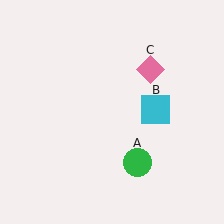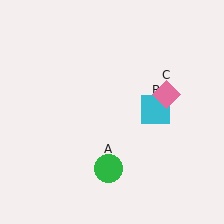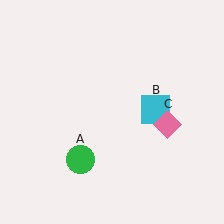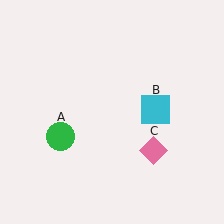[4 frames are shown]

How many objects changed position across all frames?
2 objects changed position: green circle (object A), pink diamond (object C).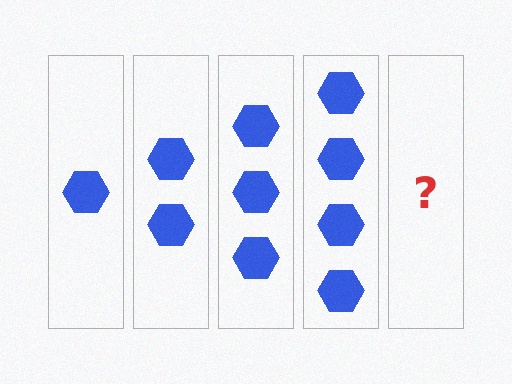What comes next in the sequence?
The next element should be 5 hexagons.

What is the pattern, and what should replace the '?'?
The pattern is that each step adds one more hexagon. The '?' should be 5 hexagons.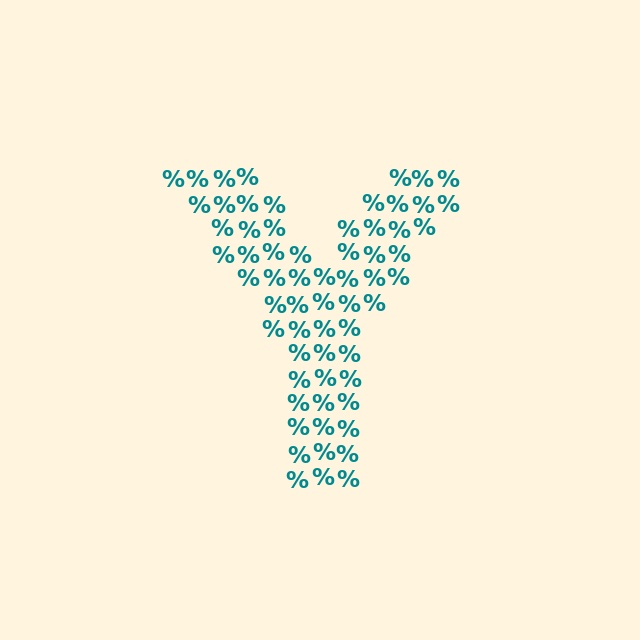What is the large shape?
The large shape is the letter Y.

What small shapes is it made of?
It is made of small percent signs.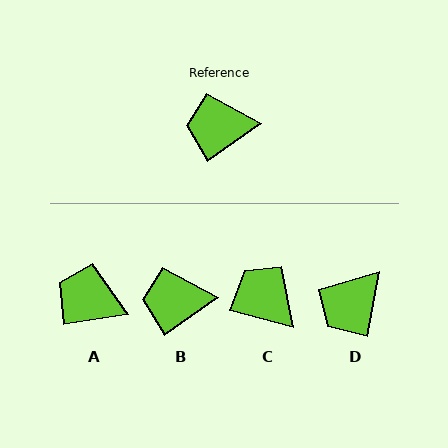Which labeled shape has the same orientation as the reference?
B.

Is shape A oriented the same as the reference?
No, it is off by about 27 degrees.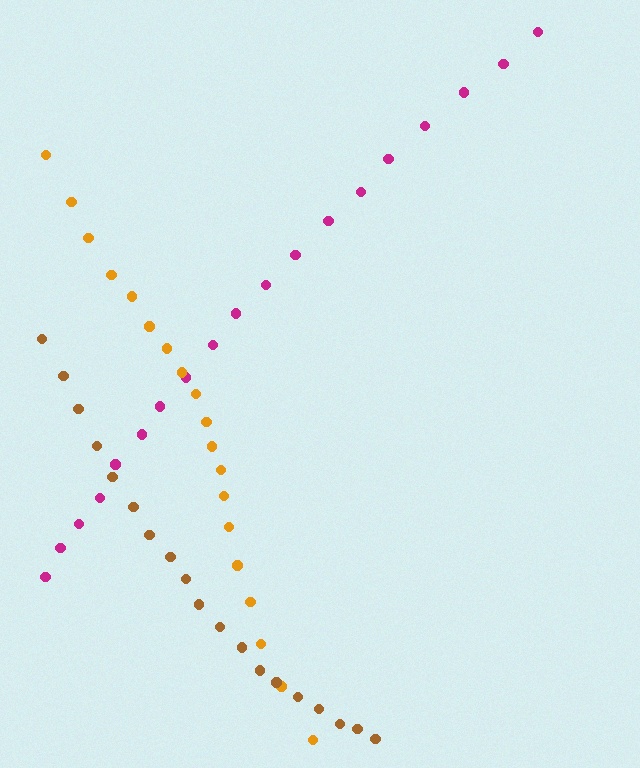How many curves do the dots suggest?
There are 3 distinct paths.